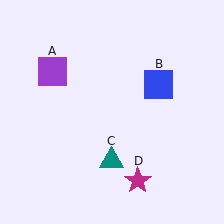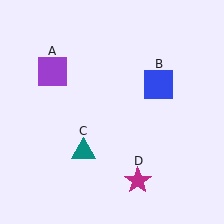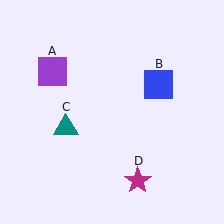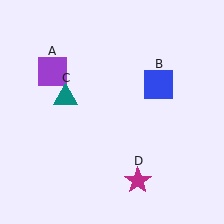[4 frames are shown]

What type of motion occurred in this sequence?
The teal triangle (object C) rotated clockwise around the center of the scene.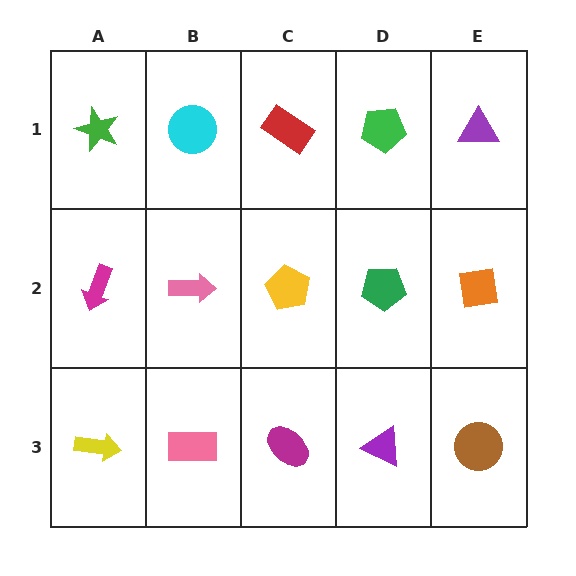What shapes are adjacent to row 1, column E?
An orange square (row 2, column E), a green pentagon (row 1, column D).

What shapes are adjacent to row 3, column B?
A pink arrow (row 2, column B), a yellow arrow (row 3, column A), a magenta ellipse (row 3, column C).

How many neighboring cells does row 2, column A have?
3.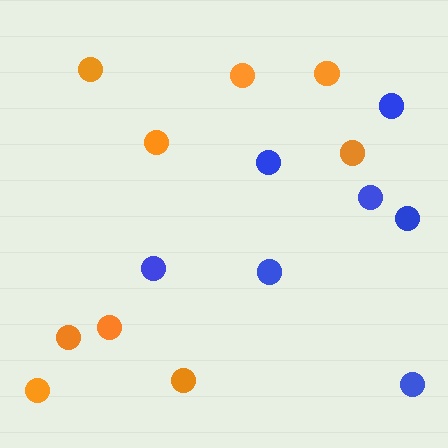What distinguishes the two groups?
There are 2 groups: one group of orange circles (9) and one group of blue circles (7).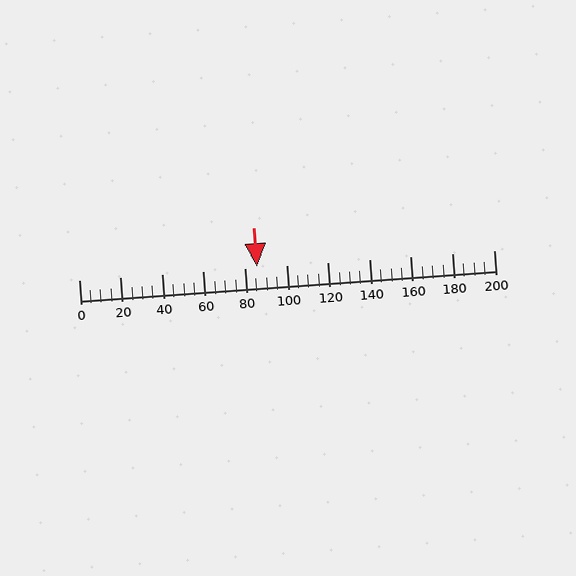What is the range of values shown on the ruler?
The ruler shows values from 0 to 200.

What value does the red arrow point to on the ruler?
The red arrow points to approximately 86.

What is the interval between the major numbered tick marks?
The major tick marks are spaced 20 units apart.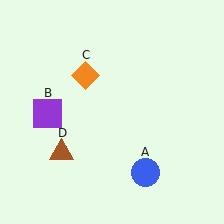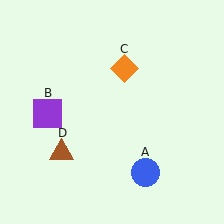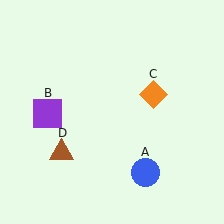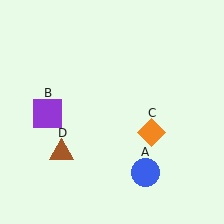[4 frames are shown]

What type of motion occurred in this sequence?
The orange diamond (object C) rotated clockwise around the center of the scene.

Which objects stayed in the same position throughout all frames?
Blue circle (object A) and purple square (object B) and brown triangle (object D) remained stationary.